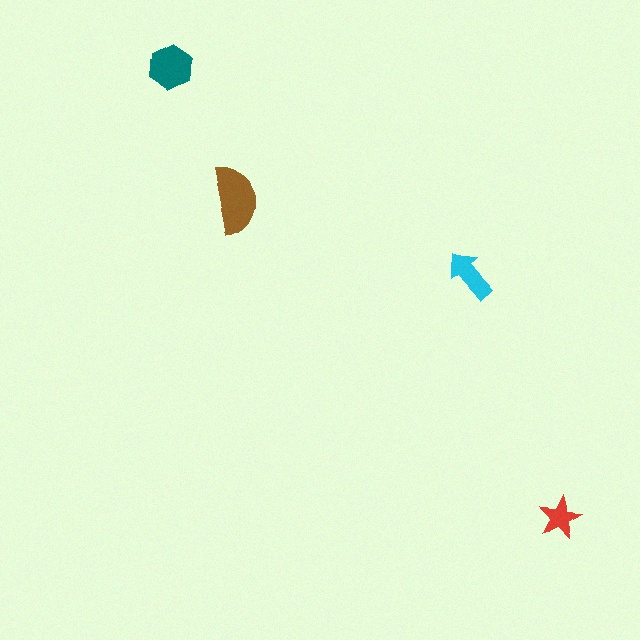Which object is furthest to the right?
The red star is rightmost.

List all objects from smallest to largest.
The red star, the cyan arrow, the teal hexagon, the brown semicircle.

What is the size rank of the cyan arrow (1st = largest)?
3rd.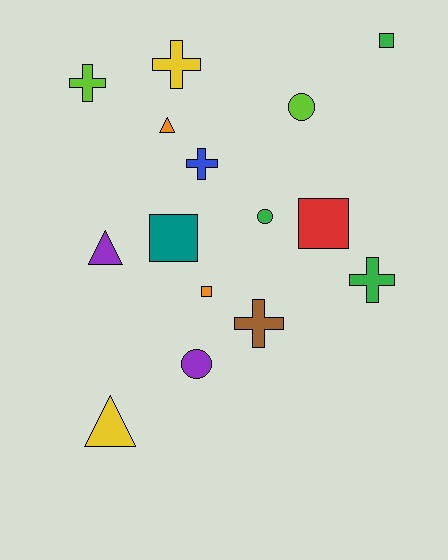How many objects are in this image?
There are 15 objects.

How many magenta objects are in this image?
There are no magenta objects.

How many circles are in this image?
There are 3 circles.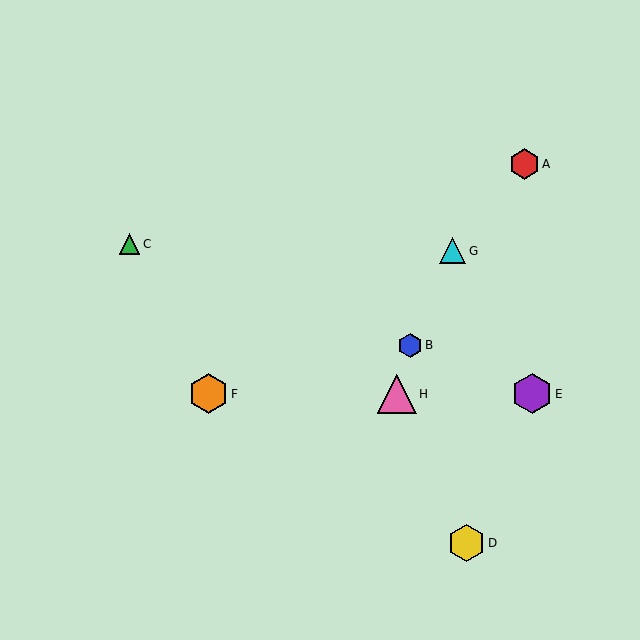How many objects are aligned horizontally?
3 objects (E, F, H) are aligned horizontally.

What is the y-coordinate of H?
Object H is at y≈394.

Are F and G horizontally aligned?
No, F is at y≈394 and G is at y≈251.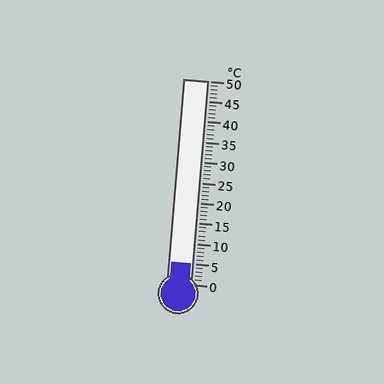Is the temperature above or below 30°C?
The temperature is below 30°C.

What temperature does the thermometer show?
The thermometer shows approximately 5°C.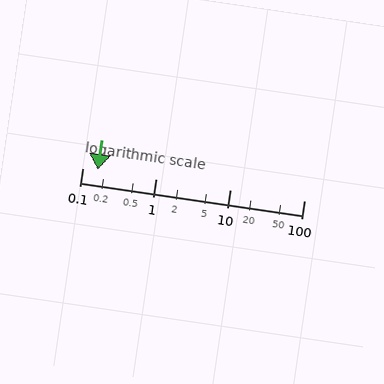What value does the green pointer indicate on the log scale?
The pointer indicates approximately 0.16.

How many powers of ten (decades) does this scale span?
The scale spans 3 decades, from 0.1 to 100.